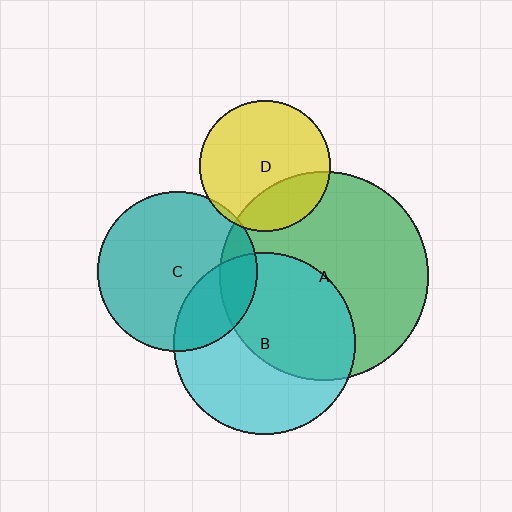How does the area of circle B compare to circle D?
Approximately 1.9 times.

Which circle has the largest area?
Circle A (green).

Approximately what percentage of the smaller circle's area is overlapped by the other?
Approximately 25%.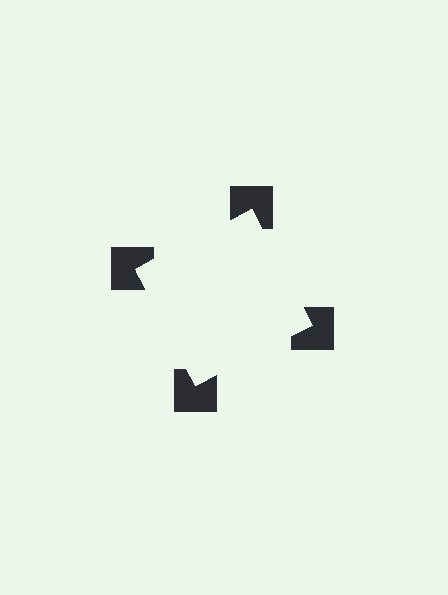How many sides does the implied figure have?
4 sides.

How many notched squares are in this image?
There are 4 — one at each vertex of the illusory square.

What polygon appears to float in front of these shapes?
An illusory square — its edges are inferred from the aligned wedge cuts in the notched squares, not physically drawn.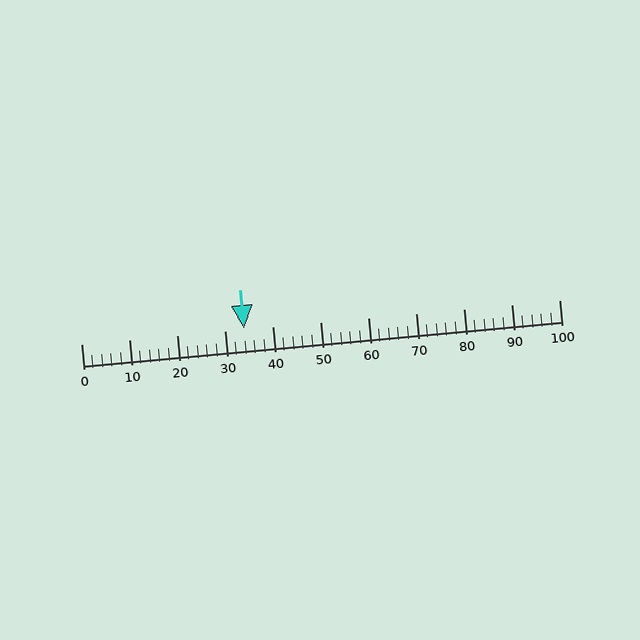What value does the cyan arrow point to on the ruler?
The cyan arrow points to approximately 34.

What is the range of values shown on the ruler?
The ruler shows values from 0 to 100.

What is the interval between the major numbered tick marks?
The major tick marks are spaced 10 units apart.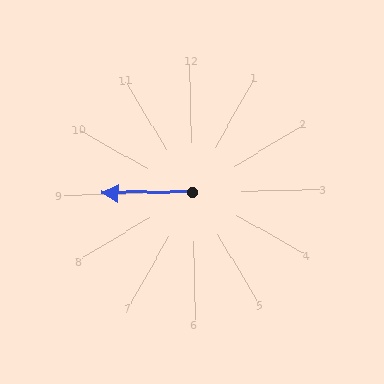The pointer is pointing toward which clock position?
Roughly 9 o'clock.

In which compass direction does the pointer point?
West.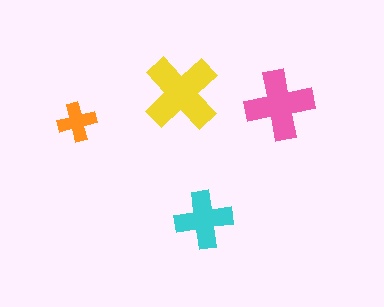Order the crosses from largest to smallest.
the yellow one, the pink one, the cyan one, the orange one.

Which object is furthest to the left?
The orange cross is leftmost.